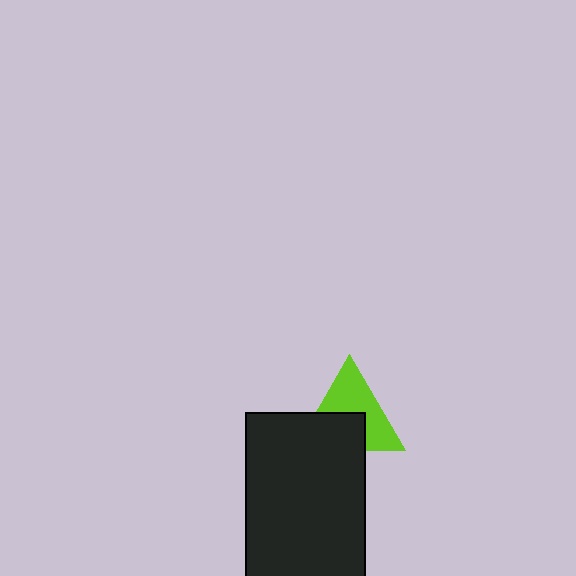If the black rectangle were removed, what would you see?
You would see the complete lime triangle.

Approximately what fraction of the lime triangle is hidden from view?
Roughly 44% of the lime triangle is hidden behind the black rectangle.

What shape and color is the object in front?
The object in front is a black rectangle.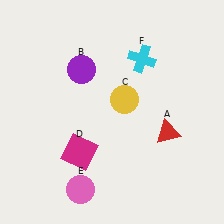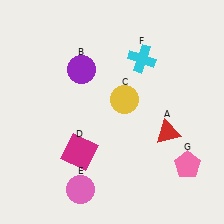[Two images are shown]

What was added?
A pink pentagon (G) was added in Image 2.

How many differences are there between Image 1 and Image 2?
There is 1 difference between the two images.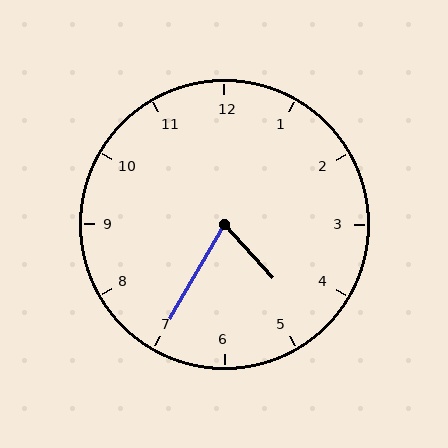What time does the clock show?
4:35.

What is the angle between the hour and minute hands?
Approximately 72 degrees.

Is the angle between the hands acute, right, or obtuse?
It is acute.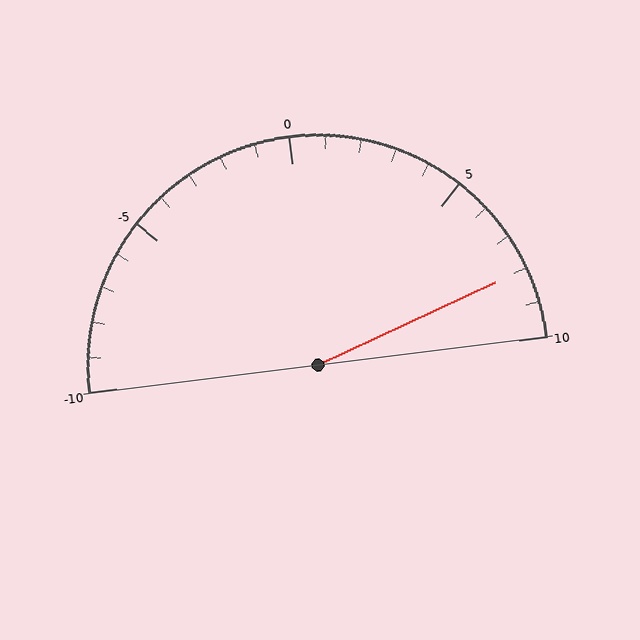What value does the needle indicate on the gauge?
The needle indicates approximately 8.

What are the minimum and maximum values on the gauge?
The gauge ranges from -10 to 10.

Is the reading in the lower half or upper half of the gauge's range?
The reading is in the upper half of the range (-10 to 10).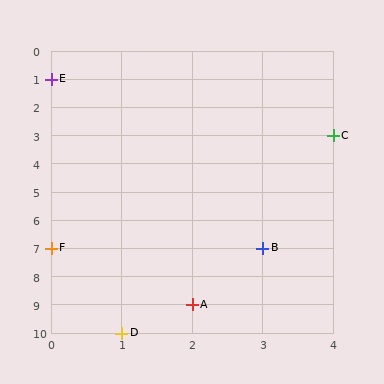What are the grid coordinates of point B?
Point B is at grid coordinates (3, 7).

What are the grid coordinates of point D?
Point D is at grid coordinates (1, 10).